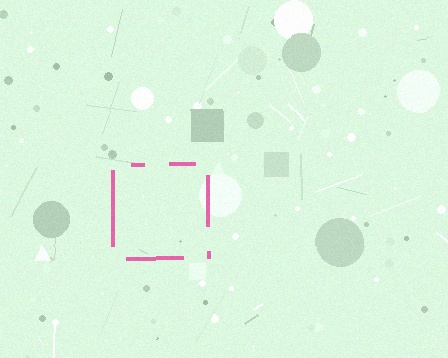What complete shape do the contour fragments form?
The contour fragments form a square.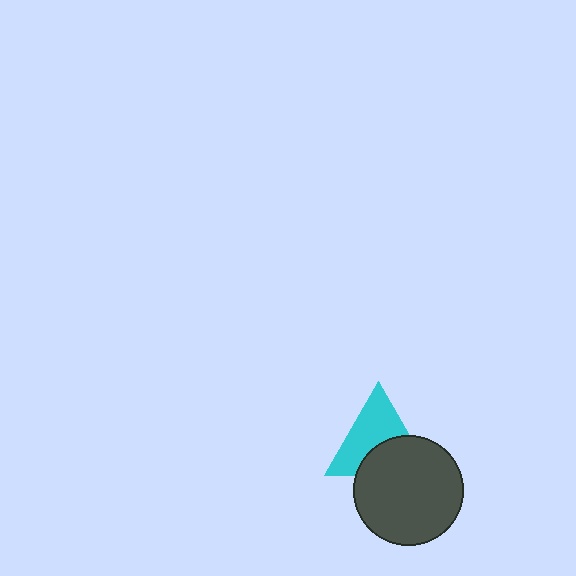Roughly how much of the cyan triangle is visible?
About half of it is visible (roughly 59%).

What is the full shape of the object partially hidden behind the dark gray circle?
The partially hidden object is a cyan triangle.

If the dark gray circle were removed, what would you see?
You would see the complete cyan triangle.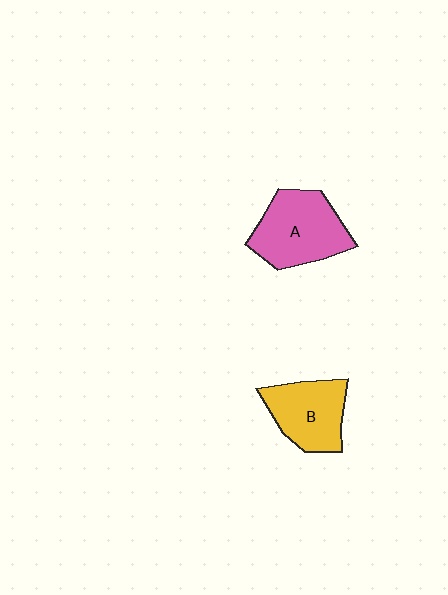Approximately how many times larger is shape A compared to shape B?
Approximately 1.2 times.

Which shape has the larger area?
Shape A (pink).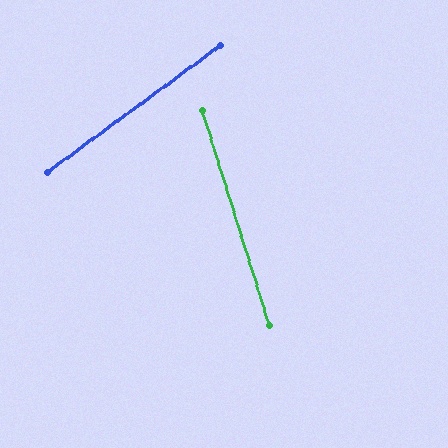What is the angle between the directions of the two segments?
Approximately 71 degrees.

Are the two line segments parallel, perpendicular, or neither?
Neither parallel nor perpendicular — they differ by about 71°.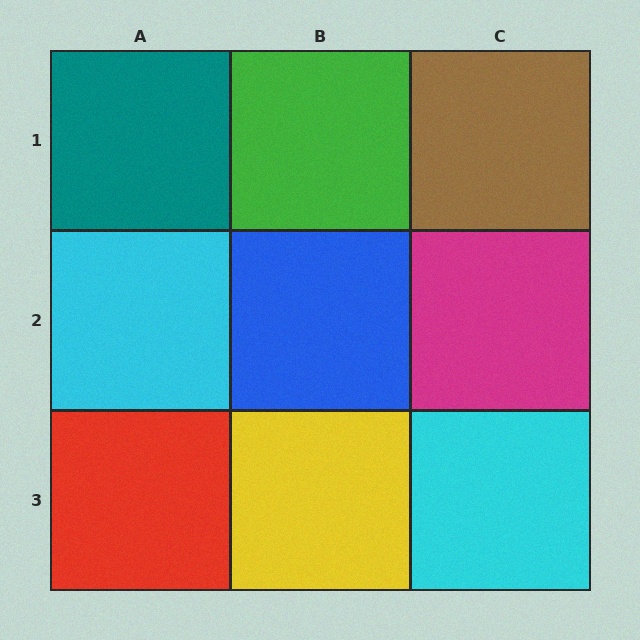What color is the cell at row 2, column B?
Blue.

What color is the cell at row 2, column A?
Cyan.